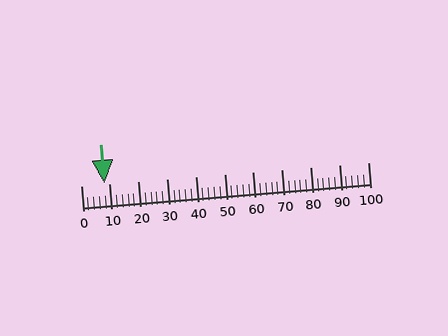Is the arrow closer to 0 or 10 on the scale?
The arrow is closer to 10.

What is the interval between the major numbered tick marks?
The major tick marks are spaced 10 units apart.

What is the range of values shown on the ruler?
The ruler shows values from 0 to 100.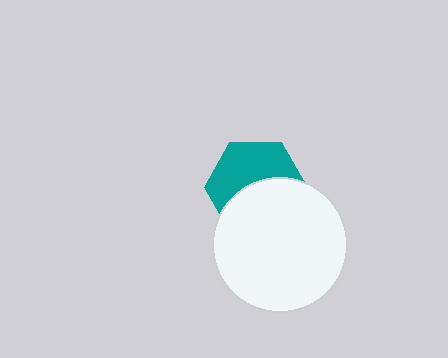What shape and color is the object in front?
The object in front is a white circle.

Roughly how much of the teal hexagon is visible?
About half of it is visible (roughly 51%).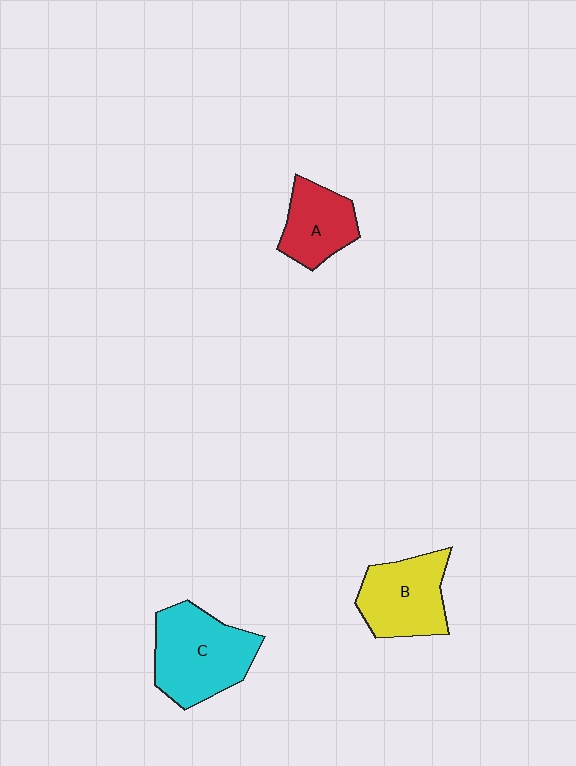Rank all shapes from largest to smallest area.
From largest to smallest: C (cyan), B (yellow), A (red).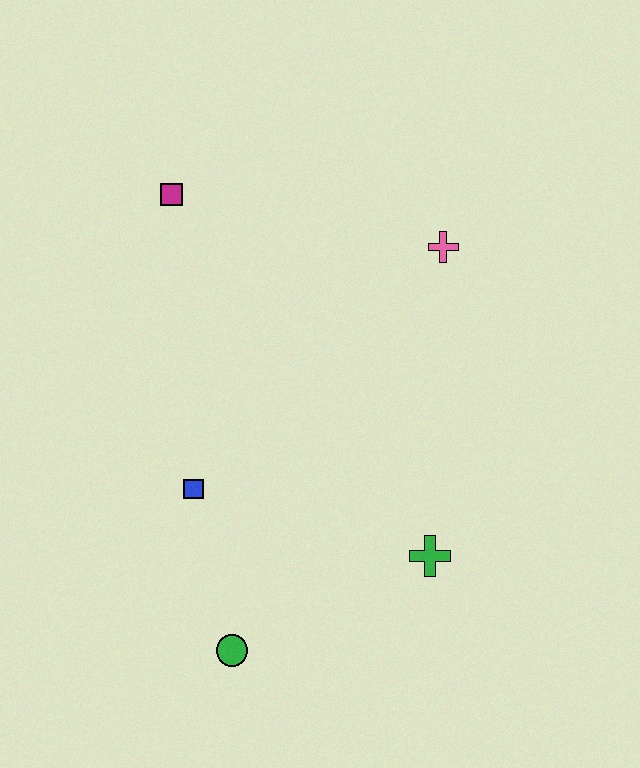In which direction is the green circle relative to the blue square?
The green circle is below the blue square.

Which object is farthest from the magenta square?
The green circle is farthest from the magenta square.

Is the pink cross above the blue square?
Yes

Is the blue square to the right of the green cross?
No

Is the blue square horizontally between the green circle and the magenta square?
Yes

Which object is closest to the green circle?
The blue square is closest to the green circle.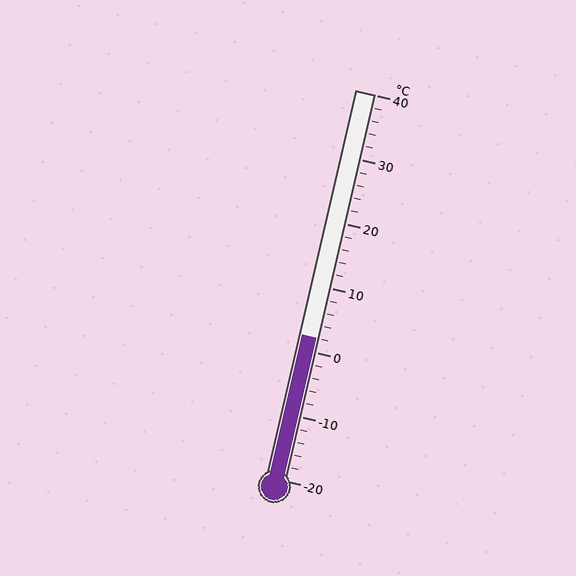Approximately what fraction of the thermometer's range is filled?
The thermometer is filled to approximately 35% of its range.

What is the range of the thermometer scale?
The thermometer scale ranges from -20°C to 40°C.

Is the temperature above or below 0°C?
The temperature is above 0°C.